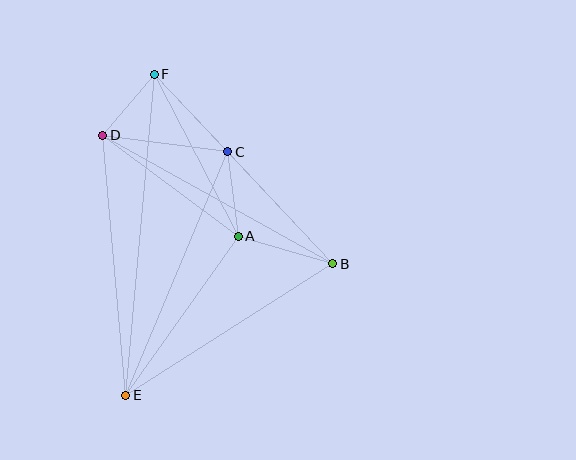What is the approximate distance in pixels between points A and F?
The distance between A and F is approximately 183 pixels.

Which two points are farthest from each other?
Points E and F are farthest from each other.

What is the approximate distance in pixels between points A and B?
The distance between A and B is approximately 98 pixels.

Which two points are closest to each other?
Points D and F are closest to each other.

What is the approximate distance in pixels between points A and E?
The distance between A and E is approximately 195 pixels.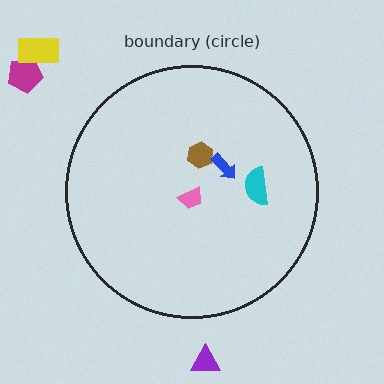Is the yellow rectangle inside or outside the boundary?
Outside.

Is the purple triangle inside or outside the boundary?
Outside.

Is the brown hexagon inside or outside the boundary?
Inside.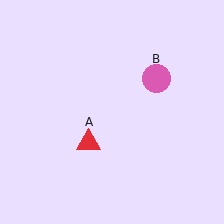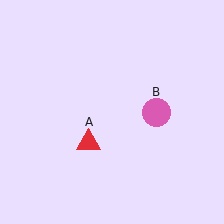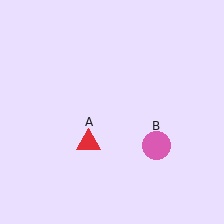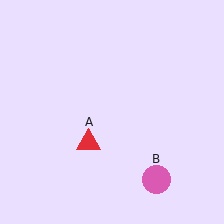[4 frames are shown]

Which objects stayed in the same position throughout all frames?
Red triangle (object A) remained stationary.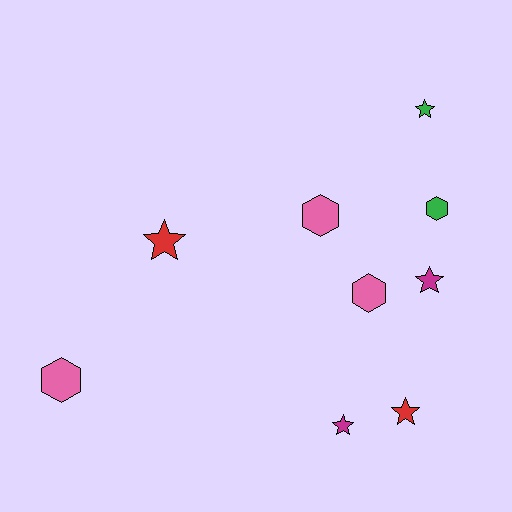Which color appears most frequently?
Pink, with 3 objects.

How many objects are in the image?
There are 9 objects.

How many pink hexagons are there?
There are 3 pink hexagons.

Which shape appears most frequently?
Star, with 5 objects.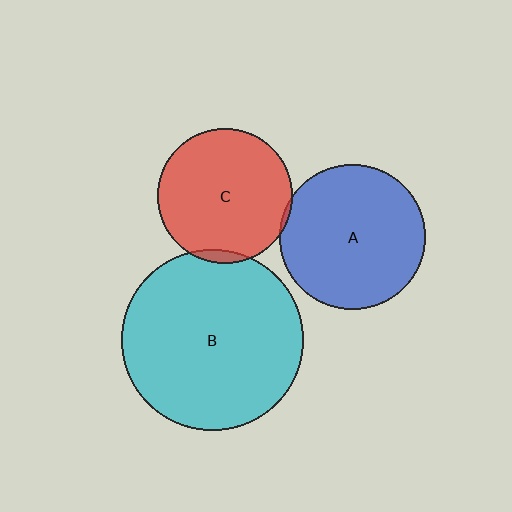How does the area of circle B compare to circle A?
Approximately 1.6 times.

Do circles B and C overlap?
Yes.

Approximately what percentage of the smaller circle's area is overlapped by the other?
Approximately 5%.